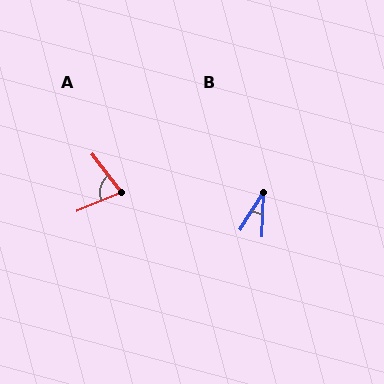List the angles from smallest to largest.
B (30°), A (75°).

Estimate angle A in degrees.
Approximately 75 degrees.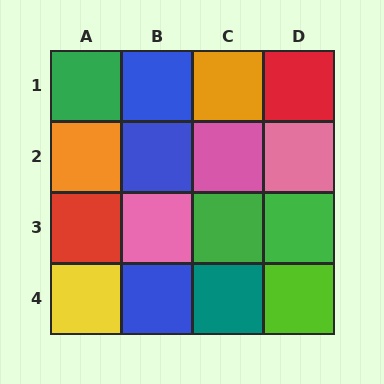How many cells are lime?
1 cell is lime.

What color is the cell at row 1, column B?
Blue.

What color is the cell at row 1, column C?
Orange.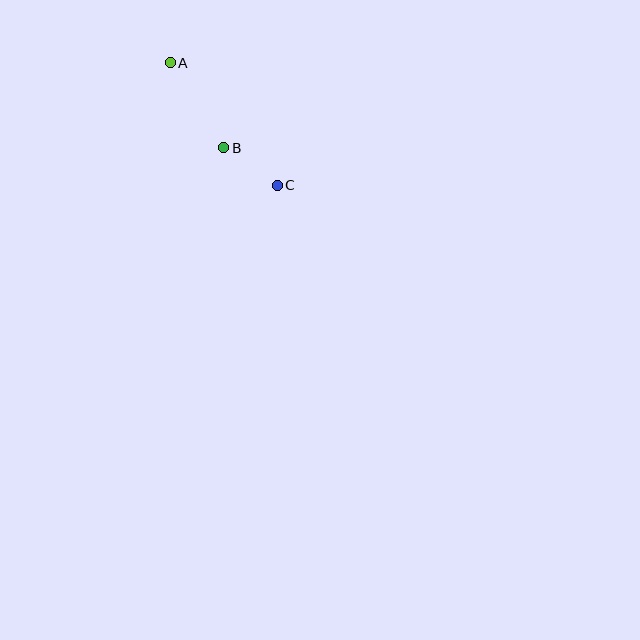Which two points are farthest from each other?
Points A and C are farthest from each other.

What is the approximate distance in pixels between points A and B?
The distance between A and B is approximately 100 pixels.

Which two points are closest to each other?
Points B and C are closest to each other.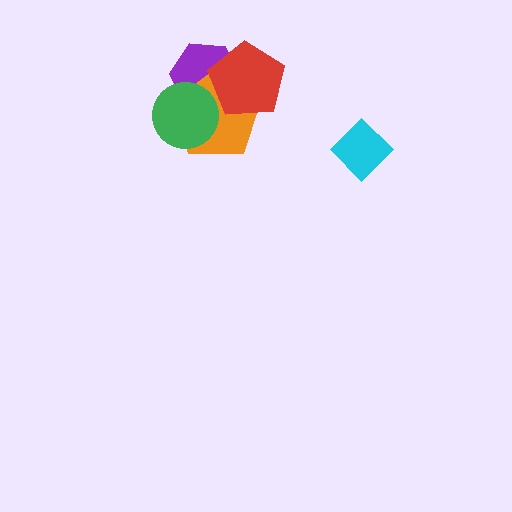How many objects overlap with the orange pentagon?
3 objects overlap with the orange pentagon.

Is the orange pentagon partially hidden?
Yes, it is partially covered by another shape.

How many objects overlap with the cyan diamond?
0 objects overlap with the cyan diamond.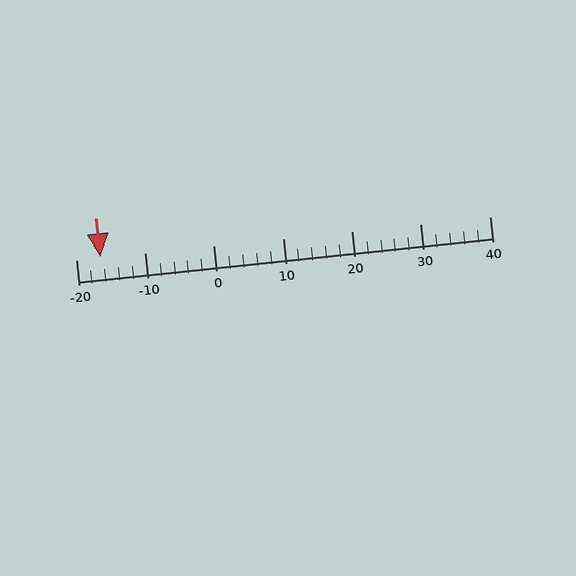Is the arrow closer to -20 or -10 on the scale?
The arrow is closer to -20.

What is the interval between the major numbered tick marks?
The major tick marks are spaced 10 units apart.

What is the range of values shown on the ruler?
The ruler shows values from -20 to 40.